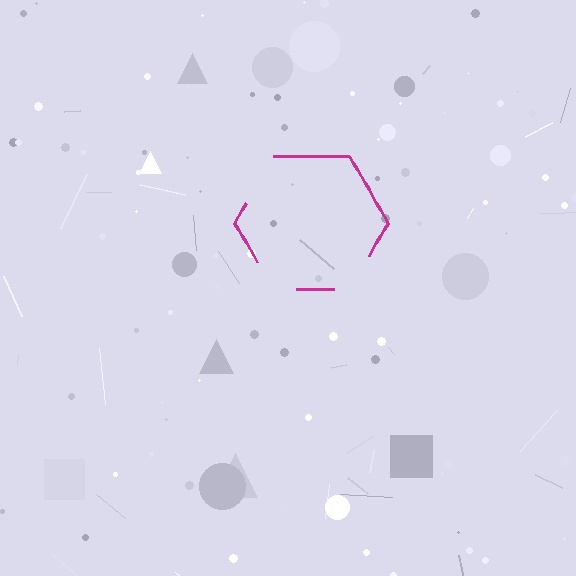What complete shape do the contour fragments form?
The contour fragments form a hexagon.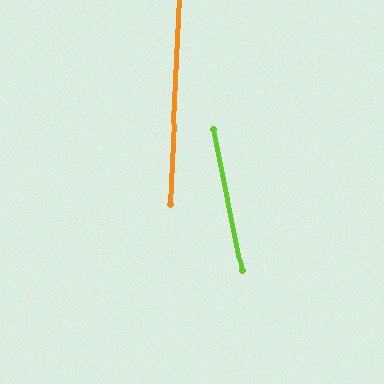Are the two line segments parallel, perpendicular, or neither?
Neither parallel nor perpendicular — they differ by about 14°.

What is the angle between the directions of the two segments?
Approximately 14 degrees.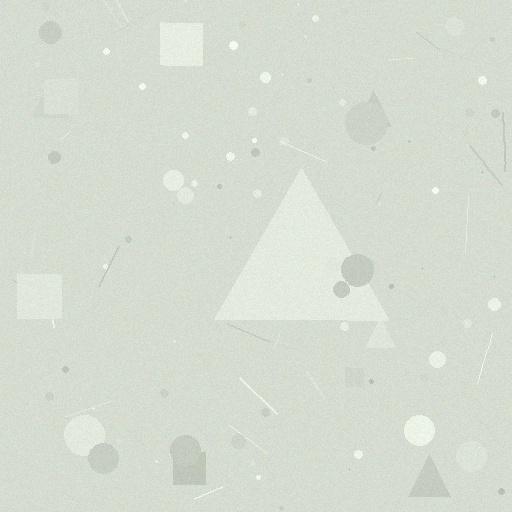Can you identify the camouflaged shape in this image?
The camouflaged shape is a triangle.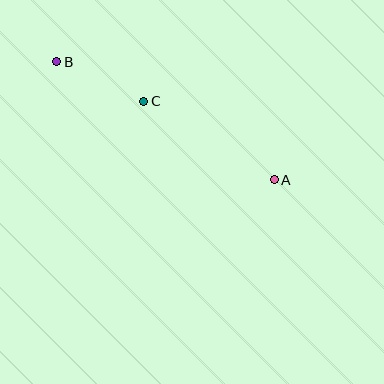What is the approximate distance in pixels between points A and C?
The distance between A and C is approximately 152 pixels.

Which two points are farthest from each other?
Points A and B are farthest from each other.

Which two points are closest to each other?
Points B and C are closest to each other.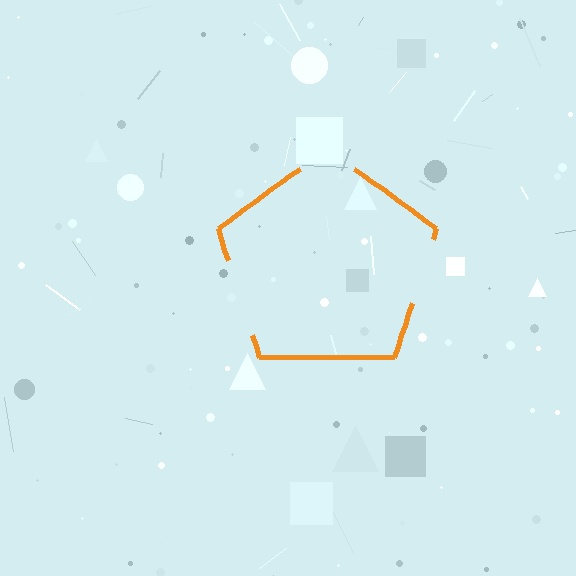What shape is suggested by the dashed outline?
The dashed outline suggests a pentagon.